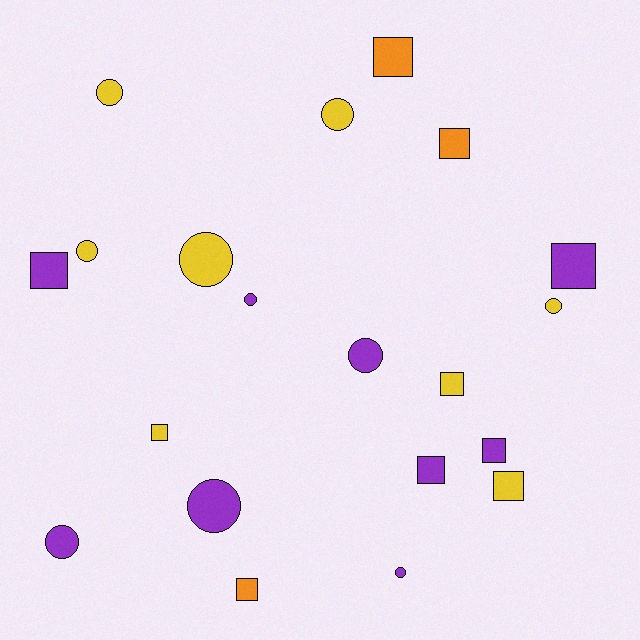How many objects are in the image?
There are 20 objects.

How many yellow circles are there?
There are 5 yellow circles.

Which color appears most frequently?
Purple, with 9 objects.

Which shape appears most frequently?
Circle, with 10 objects.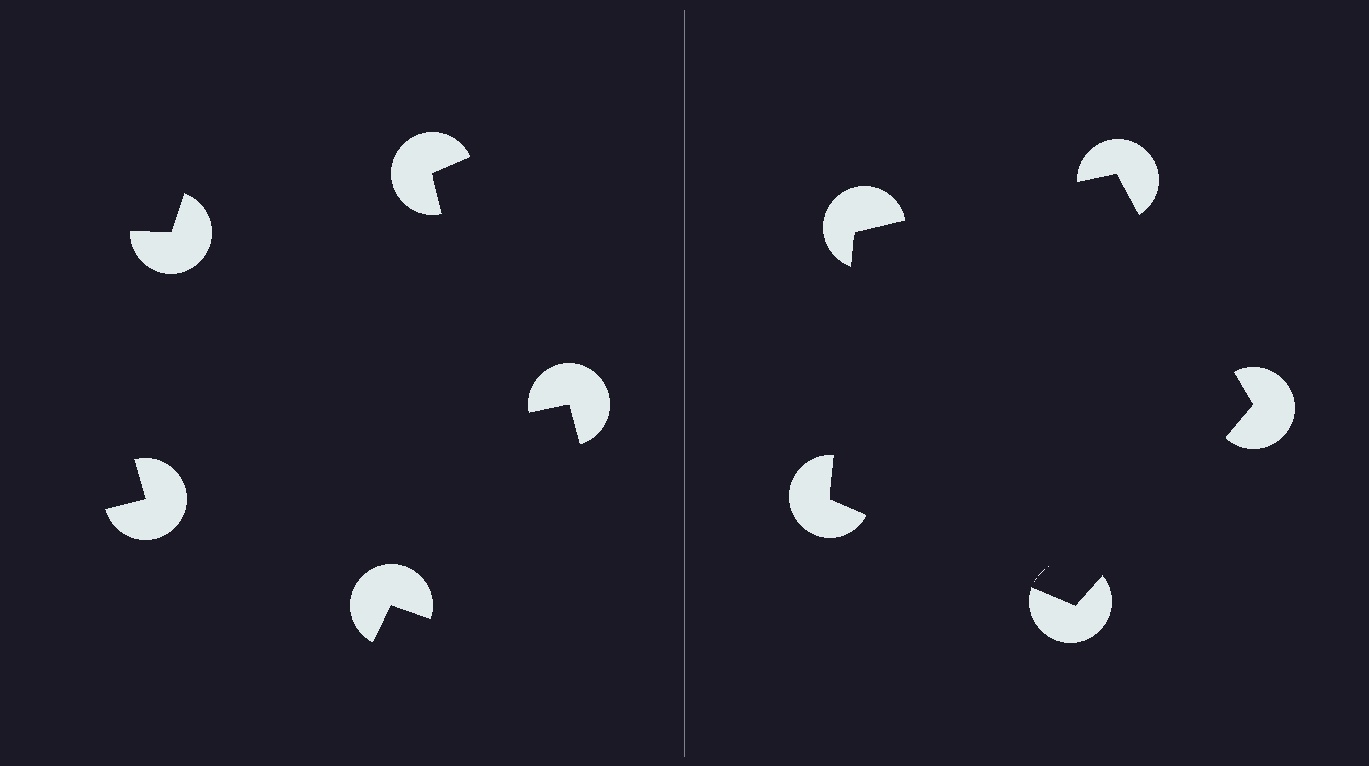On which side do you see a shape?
An illusory pentagon appears on the right side. On the left side the wedge cuts are rotated, so no coherent shape forms.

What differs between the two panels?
The pac-man discs are positioned identically on both sides; only the wedge orientations differ. On the right they align to a pentagon; on the left they are misaligned.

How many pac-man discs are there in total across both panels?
10 — 5 on each side.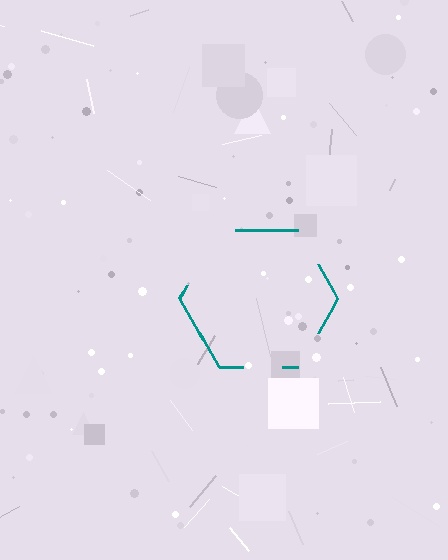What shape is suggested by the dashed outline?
The dashed outline suggests a hexagon.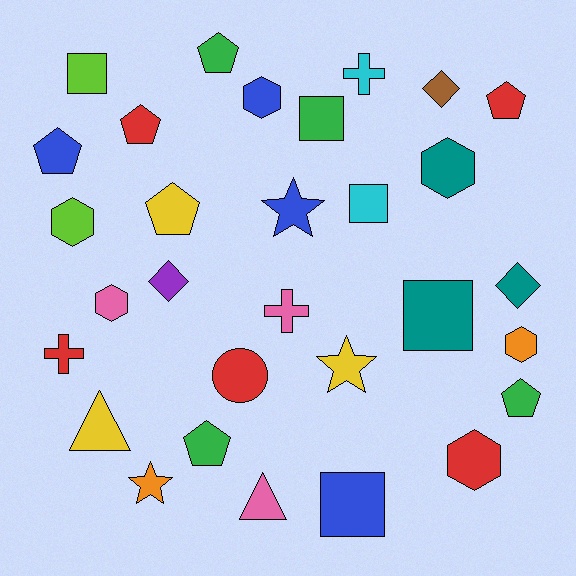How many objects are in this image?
There are 30 objects.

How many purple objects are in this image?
There is 1 purple object.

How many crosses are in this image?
There are 3 crosses.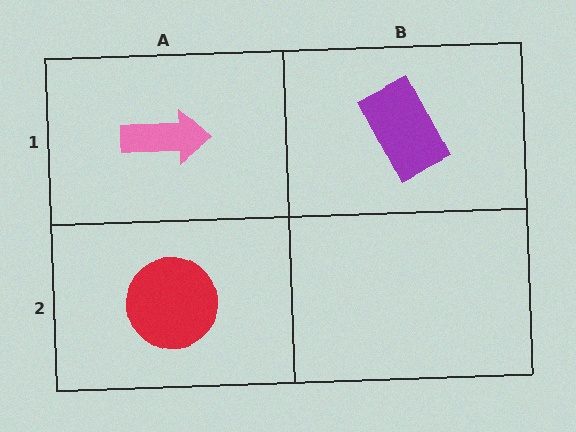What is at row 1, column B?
A purple rectangle.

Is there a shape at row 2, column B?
No, that cell is empty.